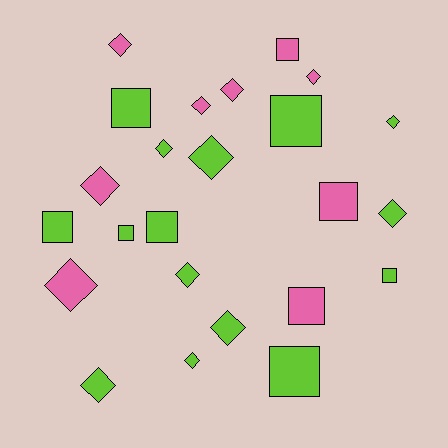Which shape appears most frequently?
Diamond, with 14 objects.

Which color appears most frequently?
Lime, with 15 objects.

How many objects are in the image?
There are 24 objects.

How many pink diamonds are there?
There are 6 pink diamonds.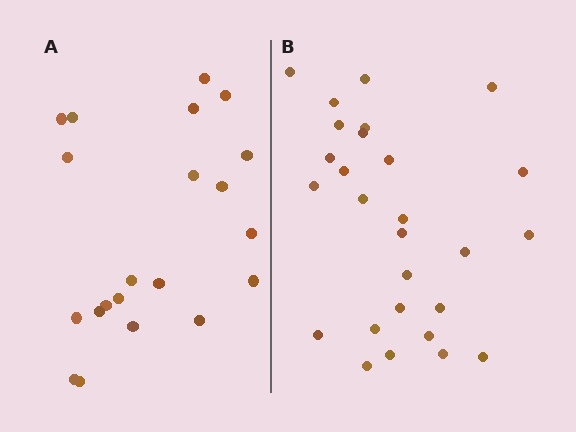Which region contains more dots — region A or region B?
Region B (the right region) has more dots.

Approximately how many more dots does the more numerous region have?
Region B has about 6 more dots than region A.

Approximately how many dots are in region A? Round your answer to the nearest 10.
About 20 dots. (The exact count is 21, which rounds to 20.)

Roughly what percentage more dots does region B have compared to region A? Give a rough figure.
About 30% more.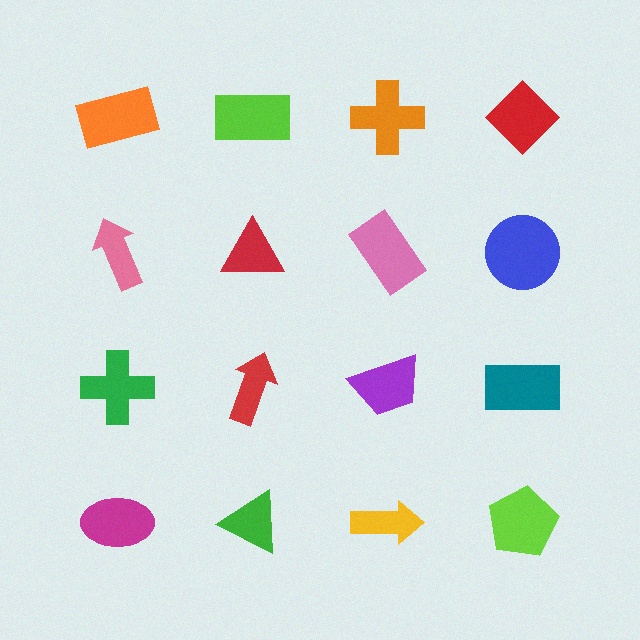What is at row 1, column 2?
A lime rectangle.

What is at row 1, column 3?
An orange cross.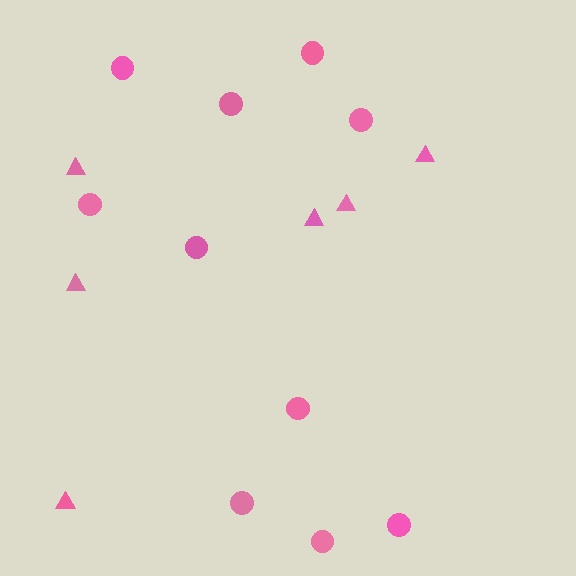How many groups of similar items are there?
There are 2 groups: one group of circles (10) and one group of triangles (6).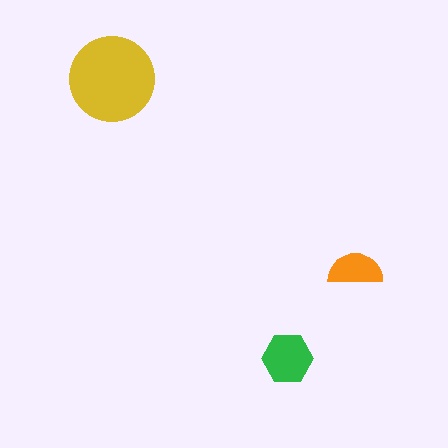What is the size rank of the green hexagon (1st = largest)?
2nd.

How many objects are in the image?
There are 3 objects in the image.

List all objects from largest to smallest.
The yellow circle, the green hexagon, the orange semicircle.